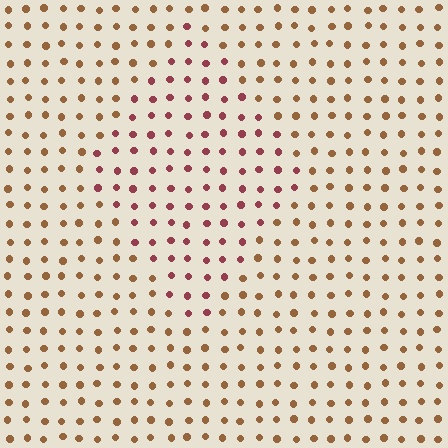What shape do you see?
I see a diamond.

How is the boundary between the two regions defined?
The boundary is defined purely by a slight shift in hue (about 40 degrees). Spacing, size, and orientation are identical on both sides.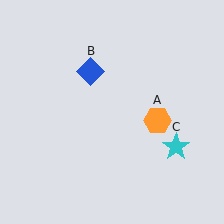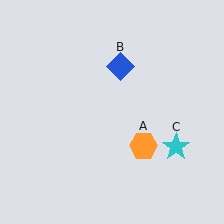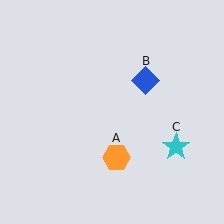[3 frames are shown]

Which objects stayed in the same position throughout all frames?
Cyan star (object C) remained stationary.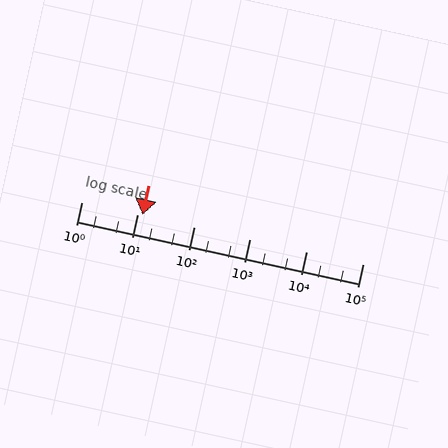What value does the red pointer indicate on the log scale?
The pointer indicates approximately 12.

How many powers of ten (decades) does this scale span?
The scale spans 5 decades, from 1 to 100000.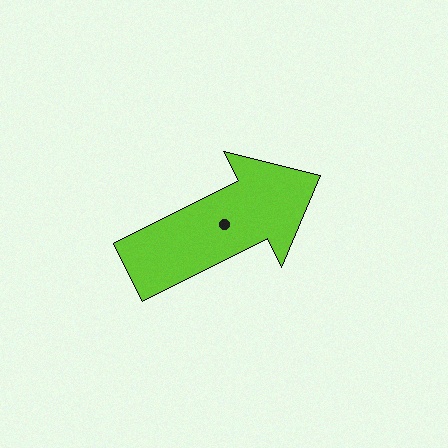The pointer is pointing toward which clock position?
Roughly 2 o'clock.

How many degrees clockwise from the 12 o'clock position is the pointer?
Approximately 63 degrees.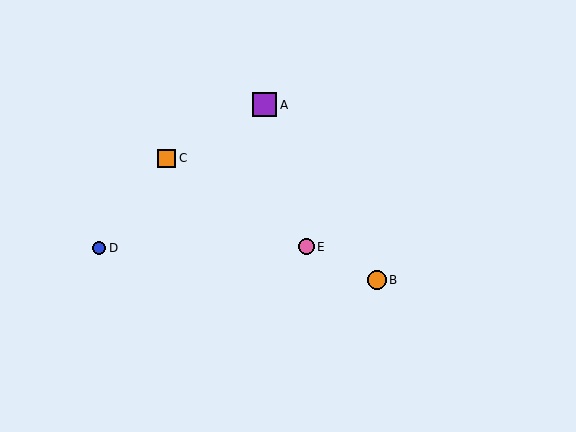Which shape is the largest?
The purple square (labeled A) is the largest.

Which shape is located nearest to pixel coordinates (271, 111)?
The purple square (labeled A) at (265, 105) is nearest to that location.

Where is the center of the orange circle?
The center of the orange circle is at (377, 280).